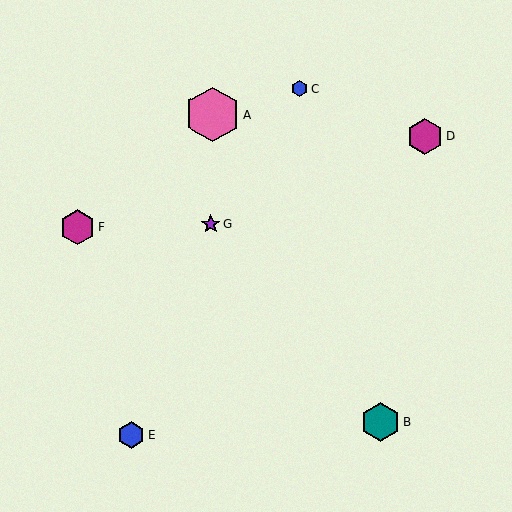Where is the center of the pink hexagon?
The center of the pink hexagon is at (213, 114).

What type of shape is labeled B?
Shape B is a teal hexagon.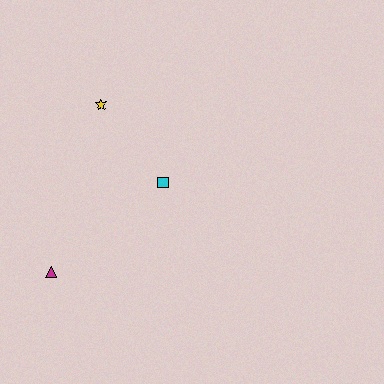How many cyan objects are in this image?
There is 1 cyan object.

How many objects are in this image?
There are 3 objects.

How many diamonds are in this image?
There are no diamonds.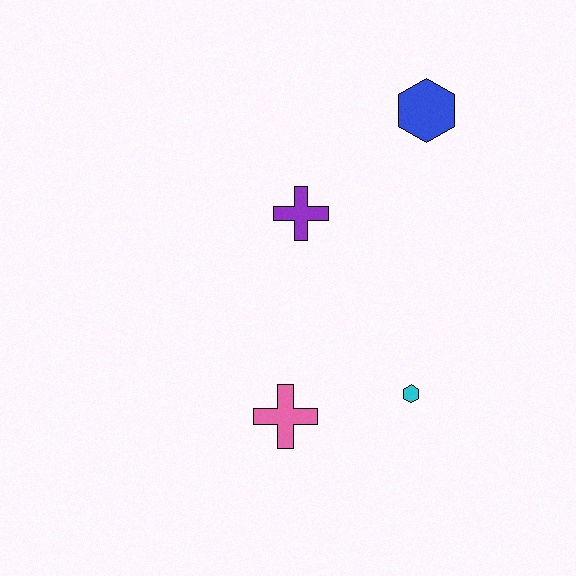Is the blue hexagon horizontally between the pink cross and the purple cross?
No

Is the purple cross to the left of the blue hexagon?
Yes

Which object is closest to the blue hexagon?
The purple cross is closest to the blue hexagon.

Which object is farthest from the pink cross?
The blue hexagon is farthest from the pink cross.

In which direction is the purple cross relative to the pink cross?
The purple cross is above the pink cross.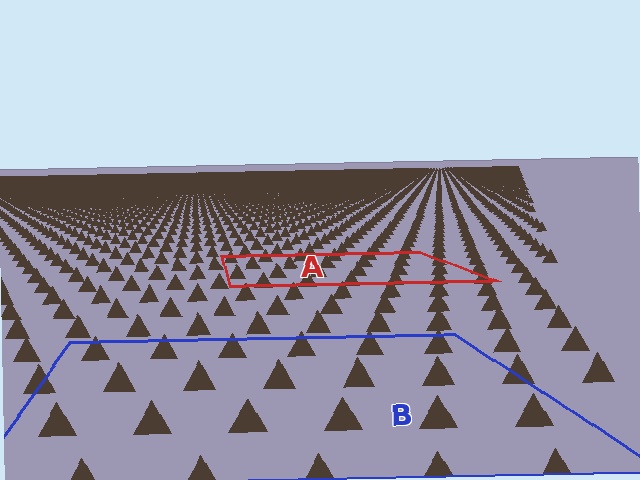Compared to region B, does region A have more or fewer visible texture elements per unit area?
Region A has more texture elements per unit area — they are packed more densely because it is farther away.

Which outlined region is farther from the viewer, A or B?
Region A is farther from the viewer — the texture elements inside it appear smaller and more densely packed.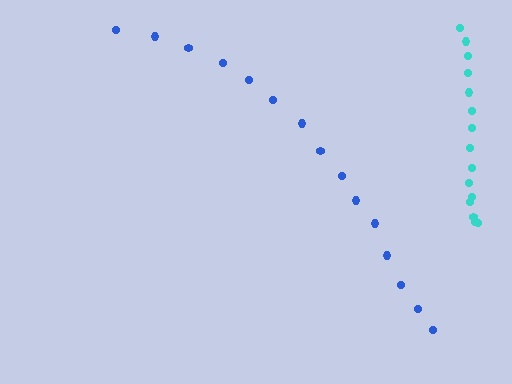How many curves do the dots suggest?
There are 2 distinct paths.